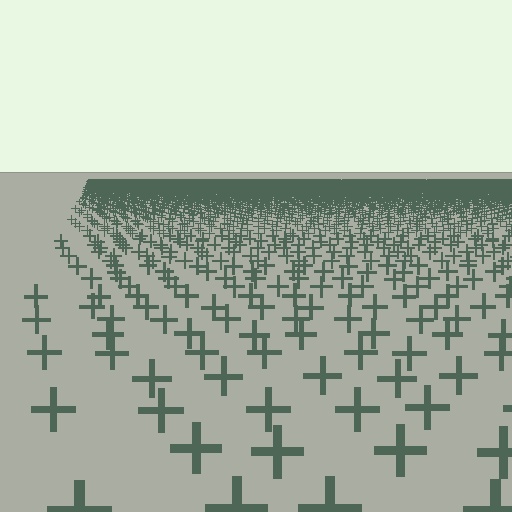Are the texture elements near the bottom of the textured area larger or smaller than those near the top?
Larger. Near the bottom, elements are closer to the viewer and appear at a bigger on-screen size.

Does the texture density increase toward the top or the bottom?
Density increases toward the top.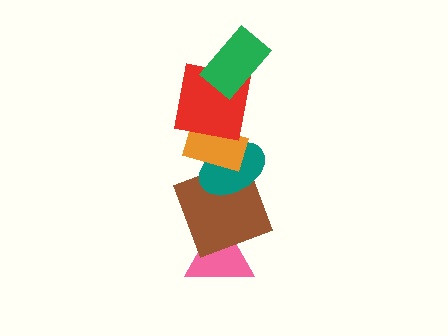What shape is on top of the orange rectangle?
The red square is on top of the orange rectangle.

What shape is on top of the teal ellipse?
The orange rectangle is on top of the teal ellipse.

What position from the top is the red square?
The red square is 2nd from the top.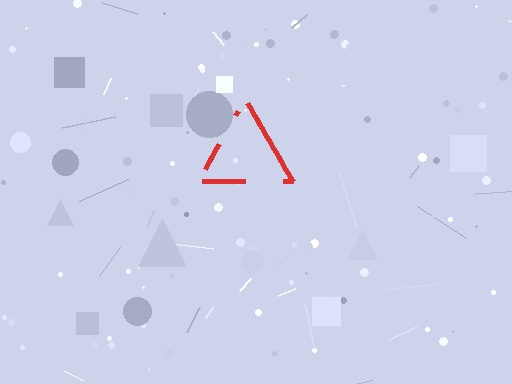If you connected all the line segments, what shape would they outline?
They would outline a triangle.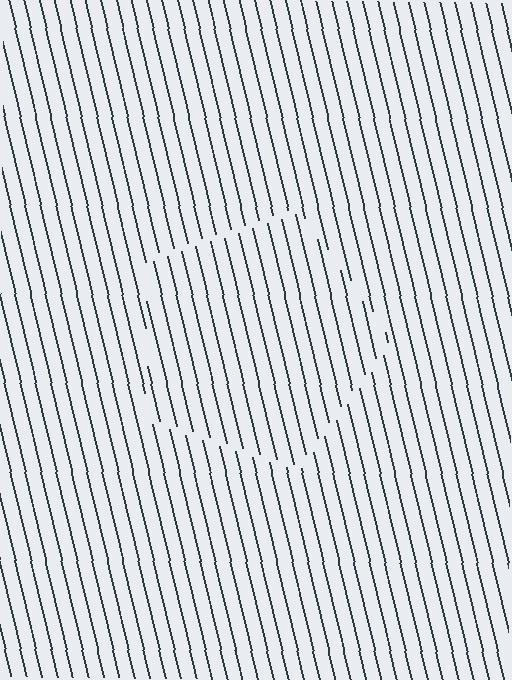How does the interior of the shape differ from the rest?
The interior of the shape contains the same grating, shifted by half a period — the contour is defined by the phase discontinuity where line-ends from the inner and outer gratings abut.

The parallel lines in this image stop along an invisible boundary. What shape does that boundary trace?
An illusory pentagon. The interior of the shape contains the same grating, shifted by half a period — the contour is defined by the phase discontinuity where line-ends from the inner and outer gratings abut.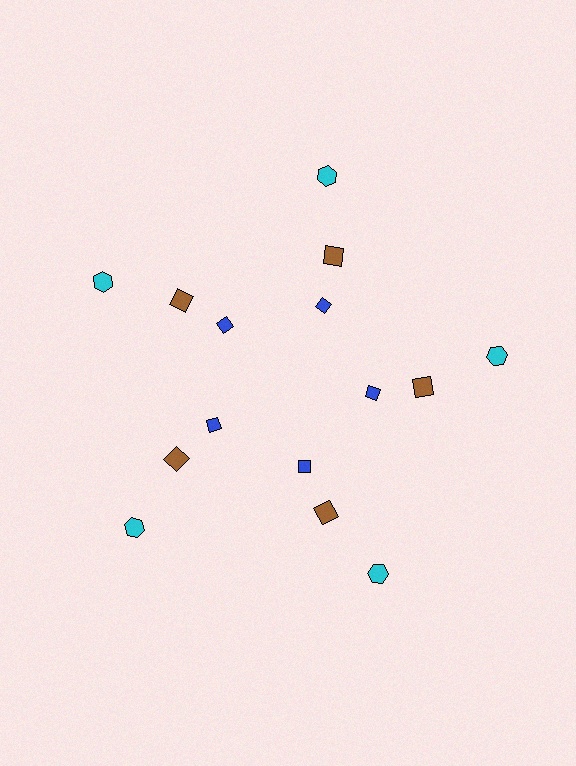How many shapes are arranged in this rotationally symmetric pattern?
There are 15 shapes, arranged in 5 groups of 3.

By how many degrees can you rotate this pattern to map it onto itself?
The pattern maps onto itself every 72 degrees of rotation.